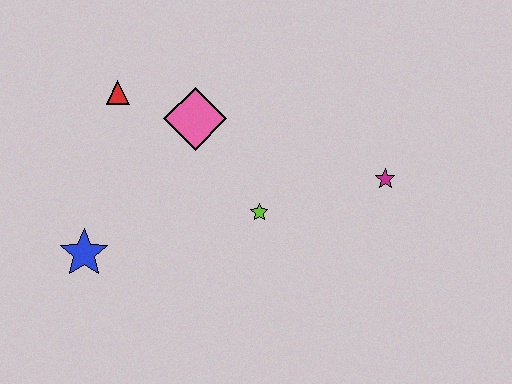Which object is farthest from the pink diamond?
The magenta star is farthest from the pink diamond.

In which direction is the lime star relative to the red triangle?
The lime star is to the right of the red triangle.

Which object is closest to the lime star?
The pink diamond is closest to the lime star.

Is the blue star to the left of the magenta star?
Yes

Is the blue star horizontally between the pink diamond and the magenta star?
No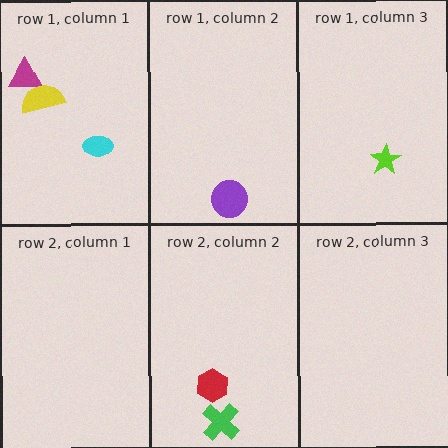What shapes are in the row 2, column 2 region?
The red hexagon, the green cross.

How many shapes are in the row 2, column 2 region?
2.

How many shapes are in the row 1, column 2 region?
1.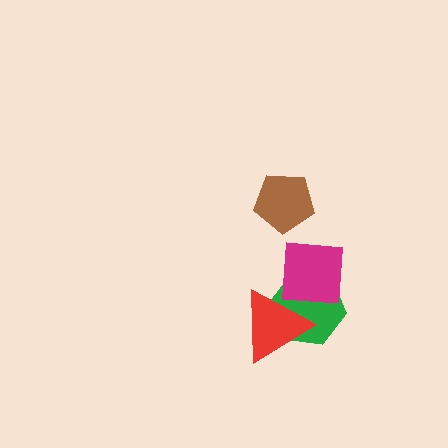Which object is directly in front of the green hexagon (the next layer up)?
The magenta square is directly in front of the green hexagon.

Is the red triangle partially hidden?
No, no other shape covers it.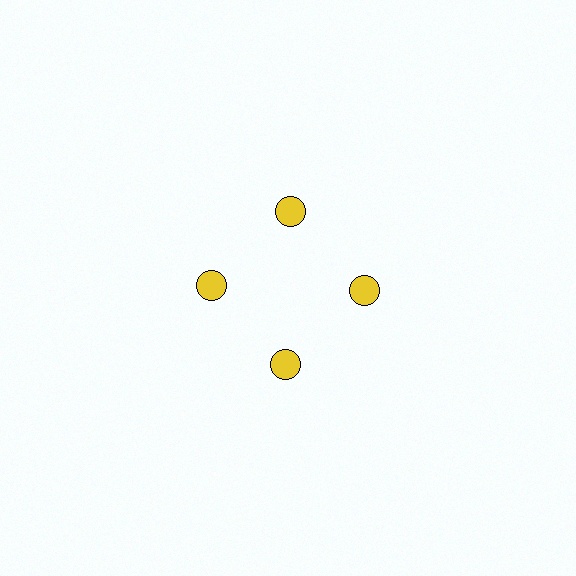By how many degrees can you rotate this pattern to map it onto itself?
The pattern maps onto itself every 90 degrees of rotation.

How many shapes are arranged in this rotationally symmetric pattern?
There are 4 shapes, arranged in 4 groups of 1.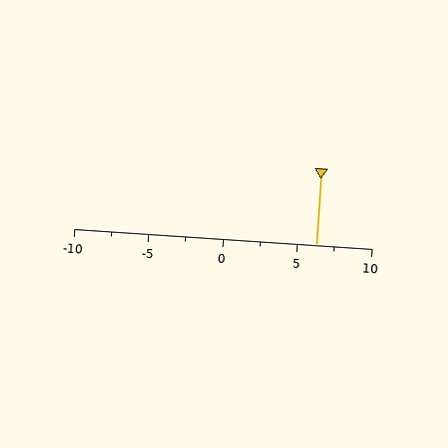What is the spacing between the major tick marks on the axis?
The major ticks are spaced 5 apart.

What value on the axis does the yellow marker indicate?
The marker indicates approximately 6.2.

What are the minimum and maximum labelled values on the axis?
The axis runs from -10 to 10.